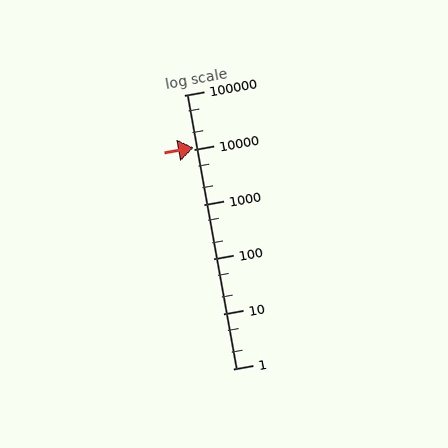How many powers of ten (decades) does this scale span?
The scale spans 5 decades, from 1 to 100000.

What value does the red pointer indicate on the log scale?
The pointer indicates approximately 11000.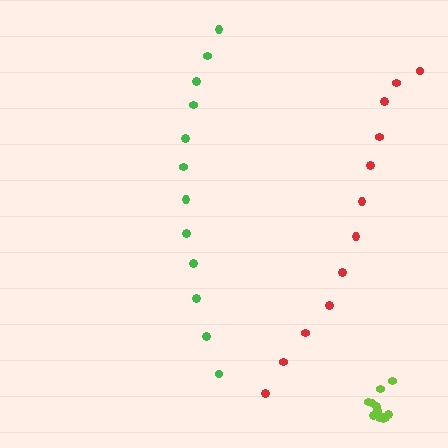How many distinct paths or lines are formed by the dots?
There are 3 distinct paths.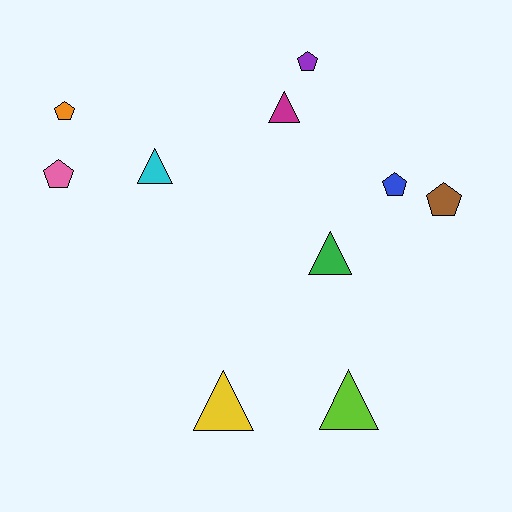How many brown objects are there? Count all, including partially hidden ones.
There is 1 brown object.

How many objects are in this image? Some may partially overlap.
There are 10 objects.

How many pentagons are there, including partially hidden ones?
There are 5 pentagons.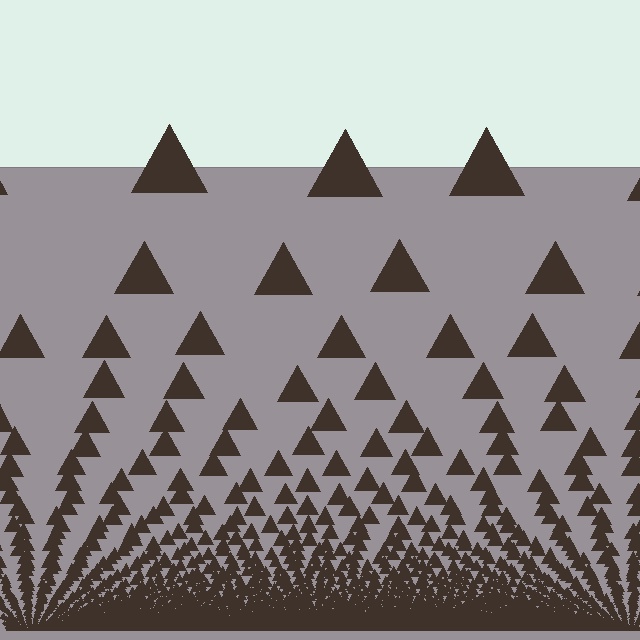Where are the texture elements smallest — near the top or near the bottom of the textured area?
Near the bottom.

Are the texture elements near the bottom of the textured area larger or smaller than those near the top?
Smaller. The gradient is inverted — elements near the bottom are smaller and denser.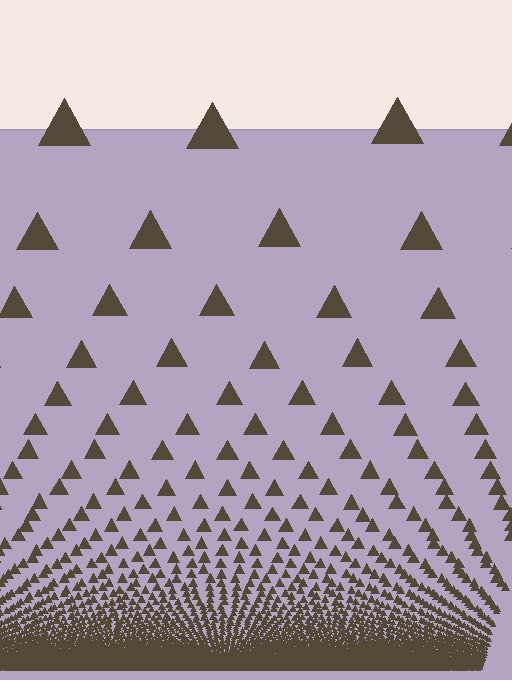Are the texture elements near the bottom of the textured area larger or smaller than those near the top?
Smaller. The gradient is inverted — elements near the bottom are smaller and denser.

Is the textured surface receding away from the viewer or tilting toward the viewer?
The surface appears to tilt toward the viewer. Texture elements get larger and sparser toward the top.